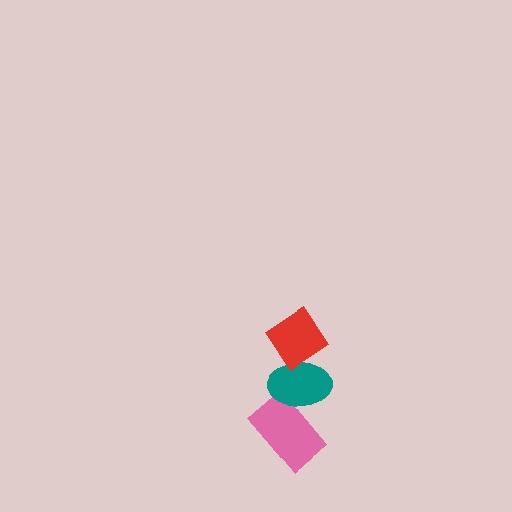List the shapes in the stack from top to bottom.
From top to bottom: the red diamond, the teal ellipse, the pink rectangle.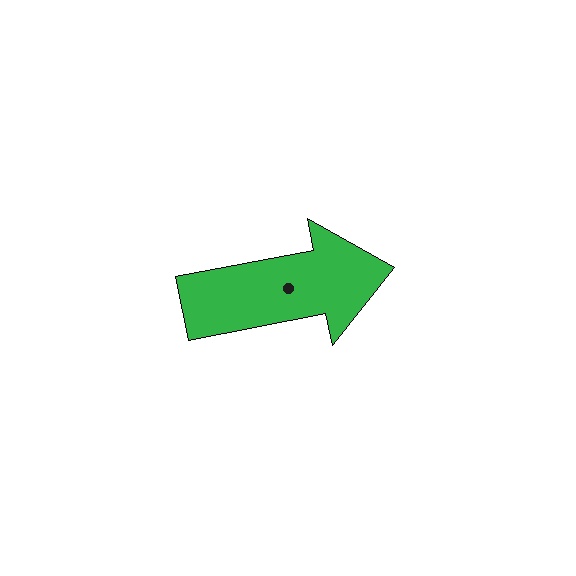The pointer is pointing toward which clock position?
Roughly 3 o'clock.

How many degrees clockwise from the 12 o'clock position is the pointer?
Approximately 79 degrees.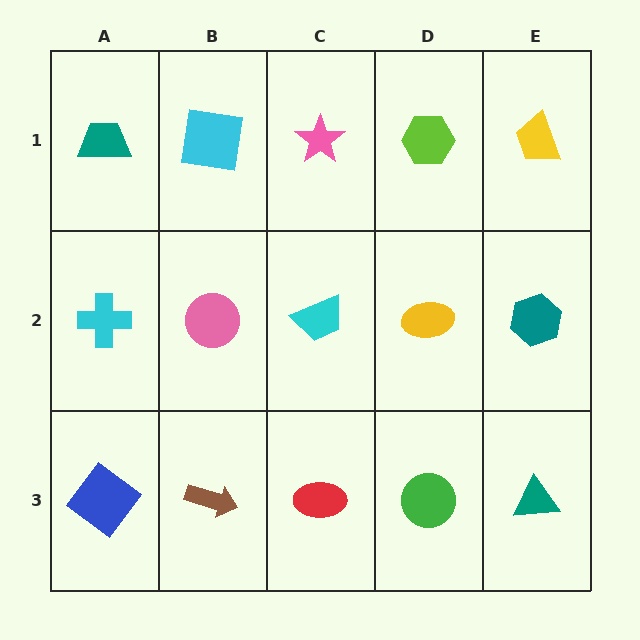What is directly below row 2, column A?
A blue diamond.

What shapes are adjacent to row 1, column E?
A teal hexagon (row 2, column E), a lime hexagon (row 1, column D).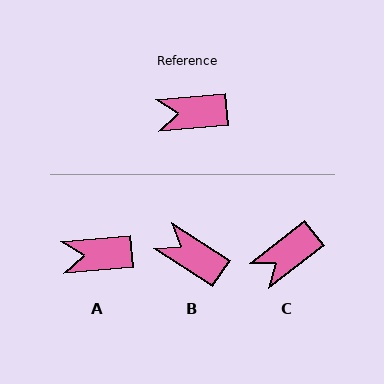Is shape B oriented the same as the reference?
No, it is off by about 38 degrees.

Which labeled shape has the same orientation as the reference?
A.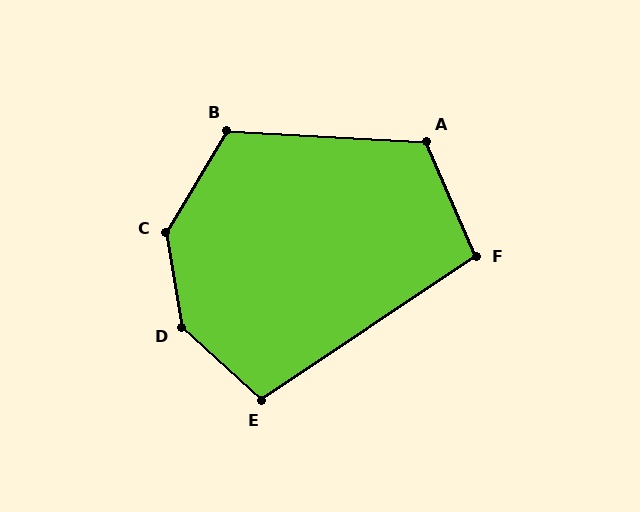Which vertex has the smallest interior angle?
F, at approximately 100 degrees.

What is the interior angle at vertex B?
Approximately 118 degrees (obtuse).